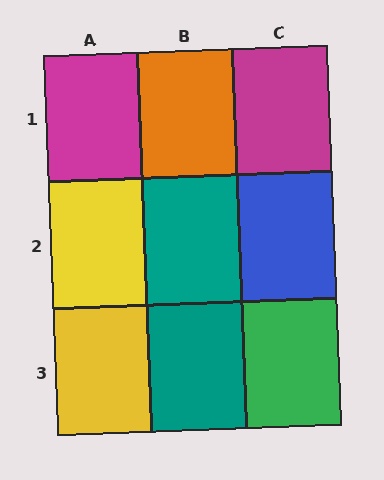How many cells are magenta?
2 cells are magenta.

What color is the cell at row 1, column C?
Magenta.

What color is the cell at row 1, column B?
Orange.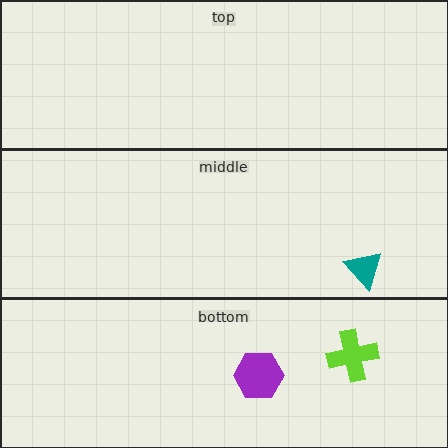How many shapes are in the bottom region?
2.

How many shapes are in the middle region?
1.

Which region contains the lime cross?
The bottom region.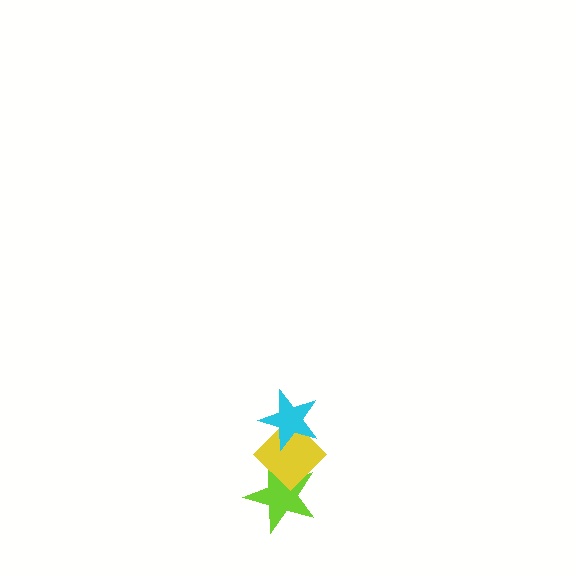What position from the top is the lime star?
The lime star is 3rd from the top.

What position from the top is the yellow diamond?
The yellow diamond is 2nd from the top.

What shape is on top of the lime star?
The yellow diamond is on top of the lime star.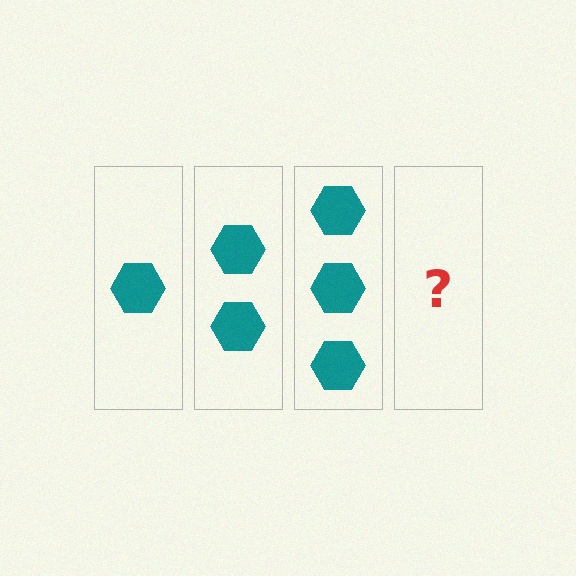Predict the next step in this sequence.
The next step is 4 hexagons.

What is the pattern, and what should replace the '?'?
The pattern is that each step adds one more hexagon. The '?' should be 4 hexagons.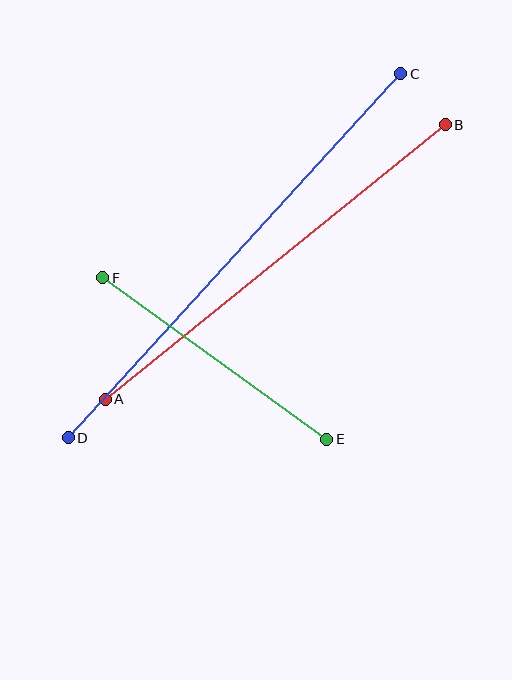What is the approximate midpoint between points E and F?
The midpoint is at approximately (215, 358) pixels.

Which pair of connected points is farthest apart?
Points C and D are farthest apart.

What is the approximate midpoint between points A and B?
The midpoint is at approximately (275, 262) pixels.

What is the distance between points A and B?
The distance is approximately 437 pixels.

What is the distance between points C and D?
The distance is approximately 493 pixels.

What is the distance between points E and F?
The distance is approximately 276 pixels.